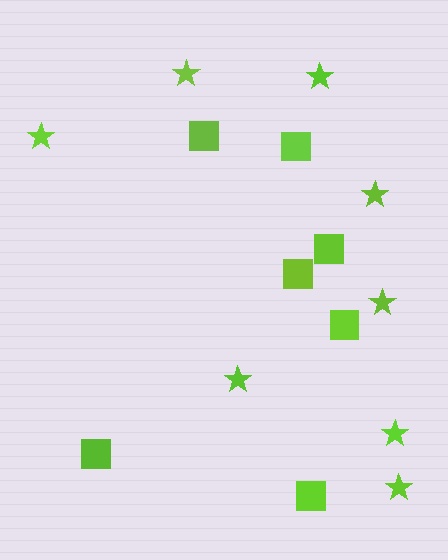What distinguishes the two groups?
There are 2 groups: one group of stars (8) and one group of squares (7).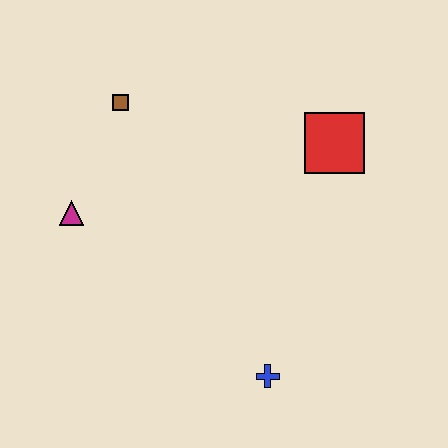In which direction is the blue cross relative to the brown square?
The blue cross is below the brown square.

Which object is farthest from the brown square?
The blue cross is farthest from the brown square.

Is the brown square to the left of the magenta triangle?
No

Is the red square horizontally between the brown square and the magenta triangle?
No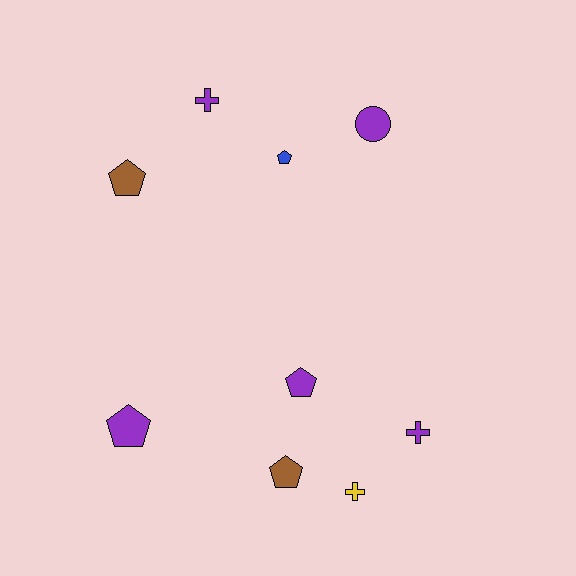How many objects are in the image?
There are 9 objects.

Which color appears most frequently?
Purple, with 5 objects.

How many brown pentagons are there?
There are 2 brown pentagons.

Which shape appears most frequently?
Pentagon, with 5 objects.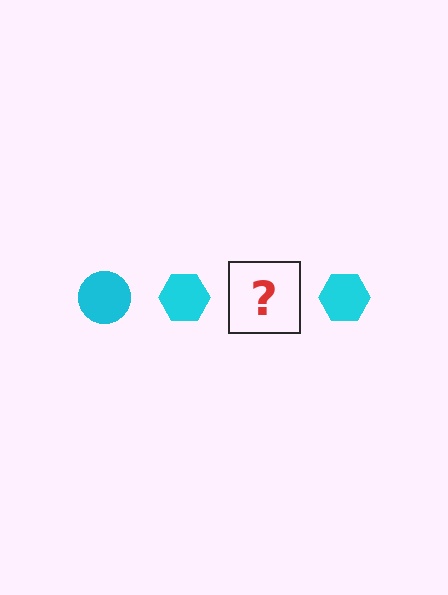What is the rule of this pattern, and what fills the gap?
The rule is that the pattern cycles through circle, hexagon shapes in cyan. The gap should be filled with a cyan circle.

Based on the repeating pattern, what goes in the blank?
The blank should be a cyan circle.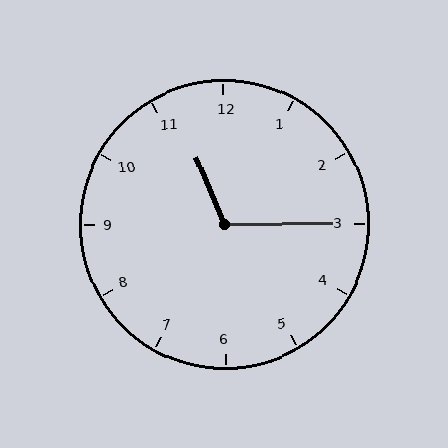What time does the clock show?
11:15.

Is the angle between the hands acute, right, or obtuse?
It is obtuse.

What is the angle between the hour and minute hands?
Approximately 112 degrees.